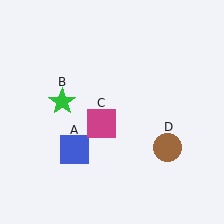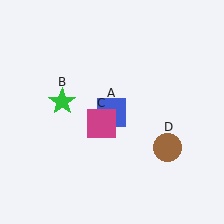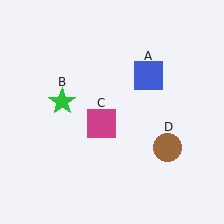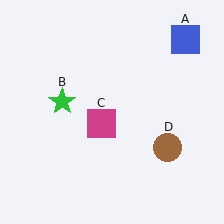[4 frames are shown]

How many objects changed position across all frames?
1 object changed position: blue square (object A).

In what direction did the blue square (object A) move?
The blue square (object A) moved up and to the right.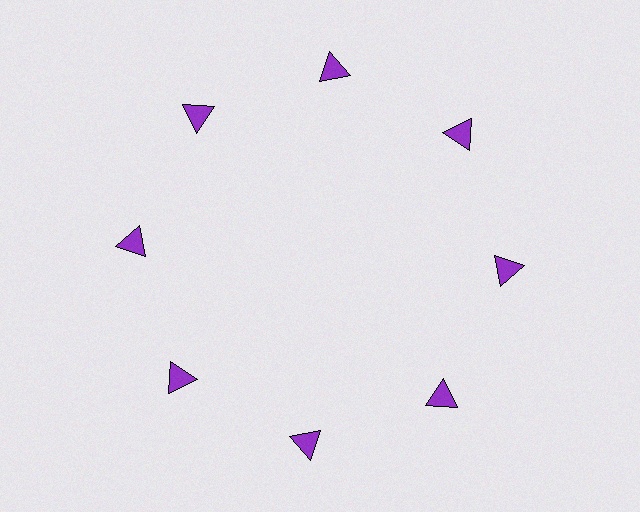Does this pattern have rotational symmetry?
Yes, this pattern has 8-fold rotational symmetry. It looks the same after rotating 45 degrees around the center.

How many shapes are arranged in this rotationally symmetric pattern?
There are 8 shapes, arranged in 8 groups of 1.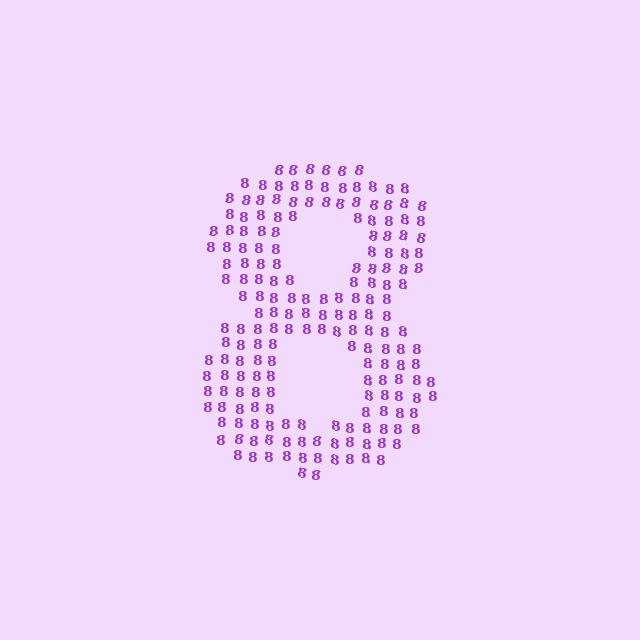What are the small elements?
The small elements are digit 8's.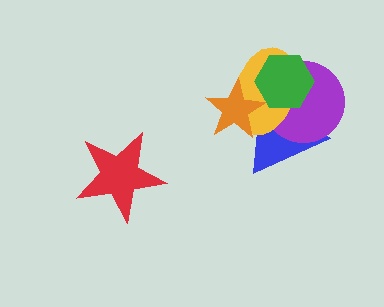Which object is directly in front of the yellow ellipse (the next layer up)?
The orange star is directly in front of the yellow ellipse.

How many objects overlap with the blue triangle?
4 objects overlap with the blue triangle.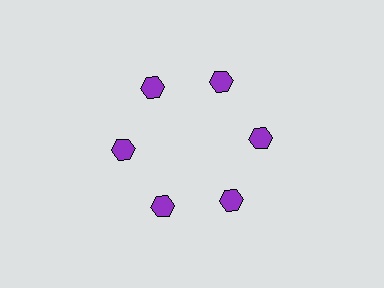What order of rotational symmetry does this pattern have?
This pattern has 6-fold rotational symmetry.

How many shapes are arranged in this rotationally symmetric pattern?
There are 6 shapes, arranged in 6 groups of 1.